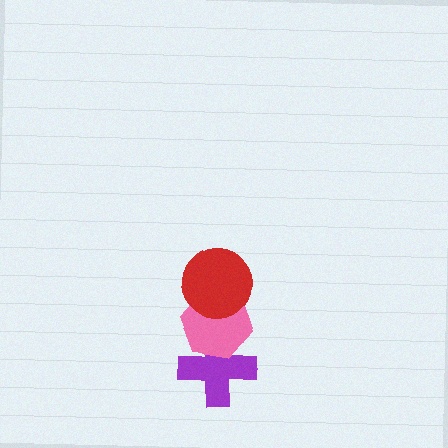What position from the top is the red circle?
The red circle is 1st from the top.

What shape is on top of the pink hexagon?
The red circle is on top of the pink hexagon.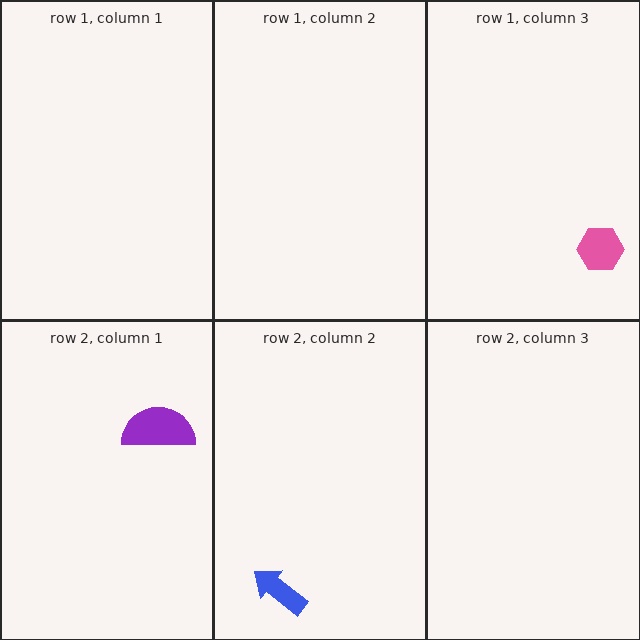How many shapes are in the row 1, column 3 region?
1.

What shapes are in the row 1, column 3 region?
The pink hexagon.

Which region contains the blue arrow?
The row 2, column 2 region.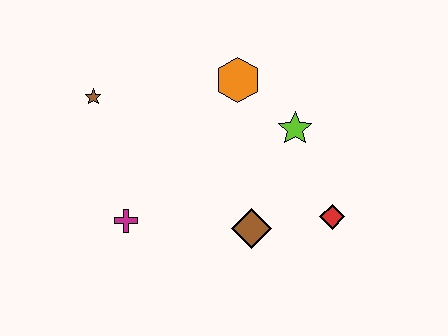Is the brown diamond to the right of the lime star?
No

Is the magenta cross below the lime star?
Yes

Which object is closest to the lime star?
The orange hexagon is closest to the lime star.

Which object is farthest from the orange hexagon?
The magenta cross is farthest from the orange hexagon.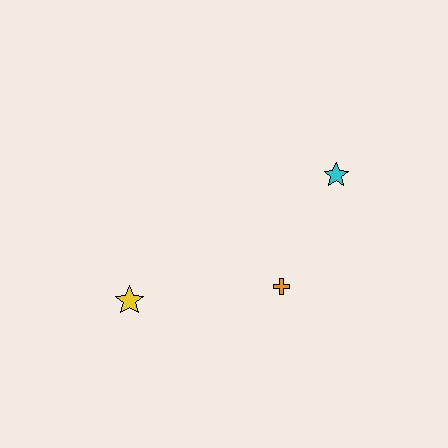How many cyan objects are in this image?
There is 1 cyan object.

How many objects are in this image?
There are 3 objects.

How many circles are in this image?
There are no circles.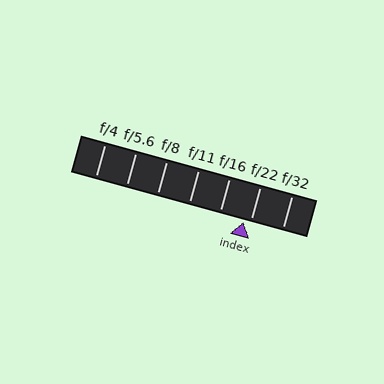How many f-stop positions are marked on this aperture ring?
There are 7 f-stop positions marked.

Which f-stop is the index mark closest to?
The index mark is closest to f/22.